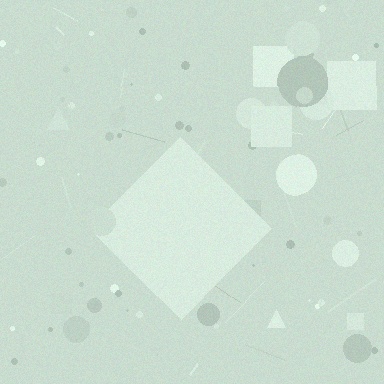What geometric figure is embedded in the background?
A diamond is embedded in the background.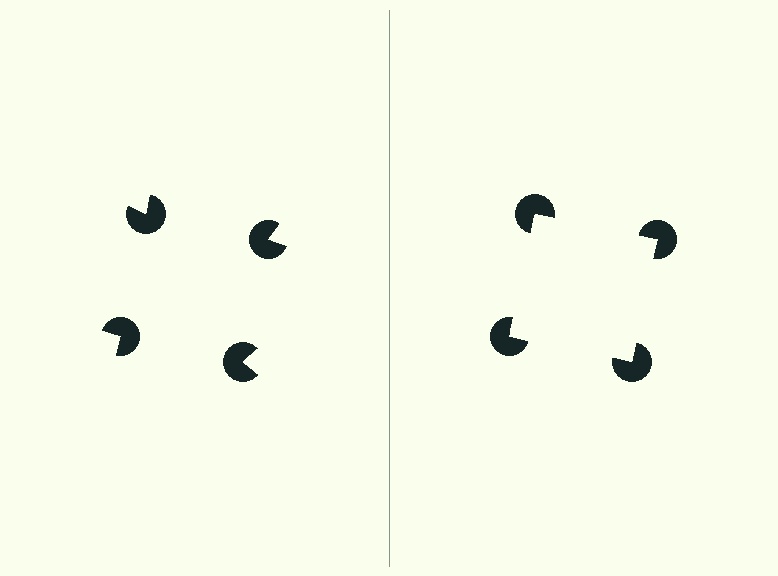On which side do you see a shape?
An illusory square appears on the right side. On the left side the wedge cuts are rotated, so no coherent shape forms.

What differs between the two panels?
The pac-man discs are positioned identically on both sides; only the wedge orientations differ. On the right they align to a square; on the left they are misaligned.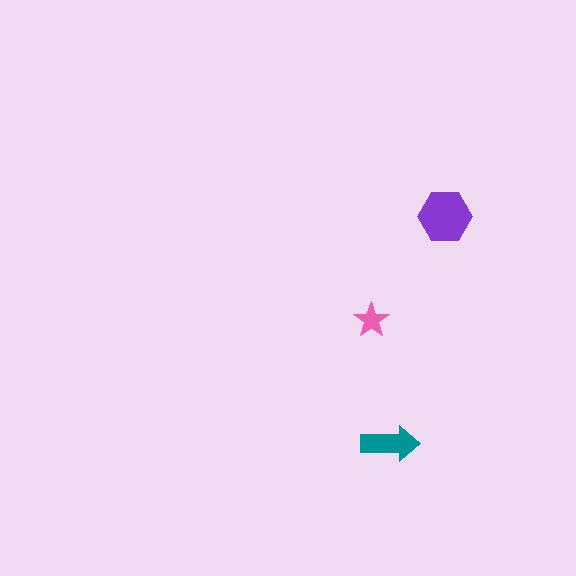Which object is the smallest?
The pink star.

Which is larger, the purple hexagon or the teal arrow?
The purple hexagon.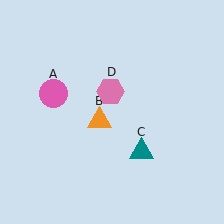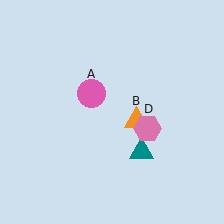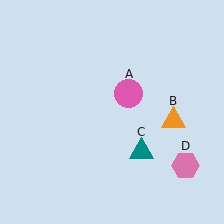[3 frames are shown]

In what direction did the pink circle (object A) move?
The pink circle (object A) moved right.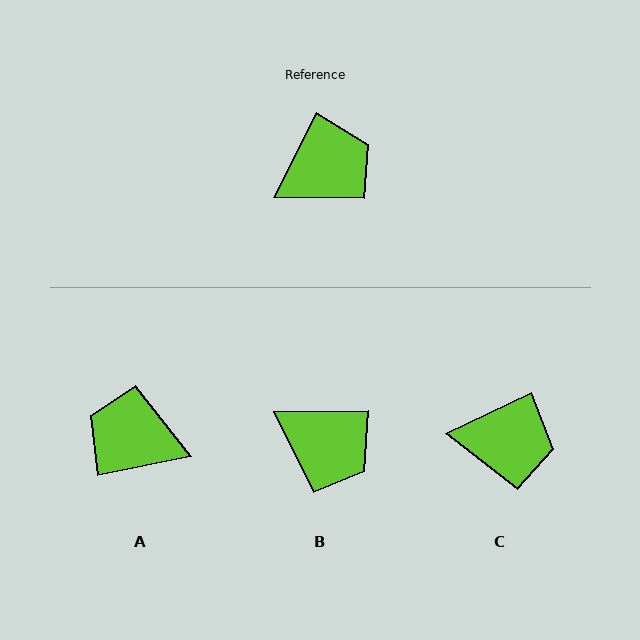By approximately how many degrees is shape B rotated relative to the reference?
Approximately 63 degrees clockwise.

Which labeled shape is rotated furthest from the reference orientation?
A, about 128 degrees away.